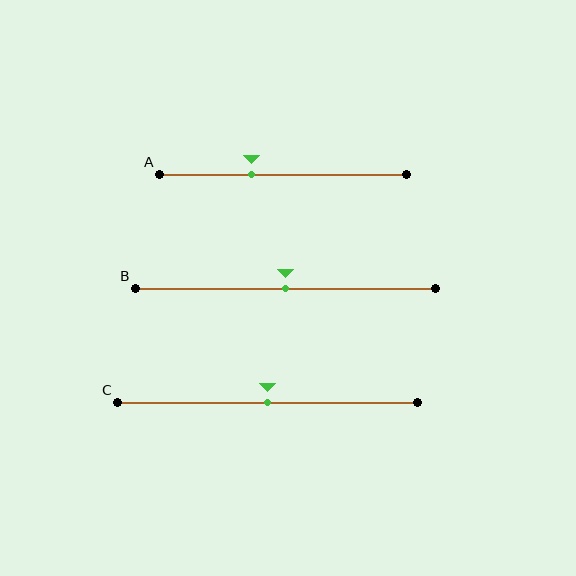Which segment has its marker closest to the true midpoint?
Segment B has its marker closest to the true midpoint.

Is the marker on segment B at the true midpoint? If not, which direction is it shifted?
Yes, the marker on segment B is at the true midpoint.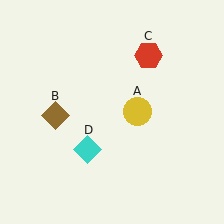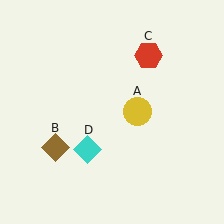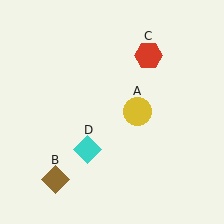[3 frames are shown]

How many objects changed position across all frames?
1 object changed position: brown diamond (object B).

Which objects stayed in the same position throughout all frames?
Yellow circle (object A) and red hexagon (object C) and cyan diamond (object D) remained stationary.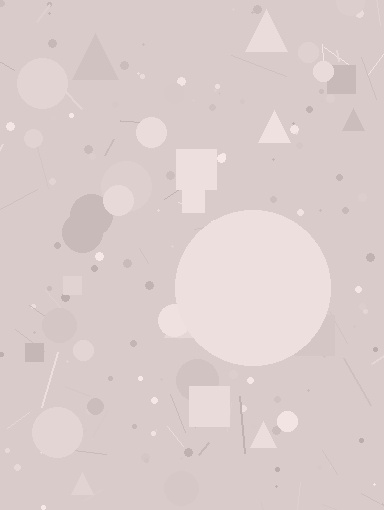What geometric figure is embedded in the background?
A circle is embedded in the background.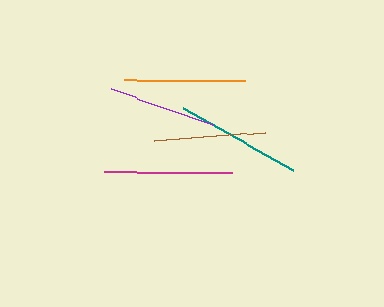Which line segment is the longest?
The magenta line is the longest at approximately 128 pixels.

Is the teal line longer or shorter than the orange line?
The teal line is longer than the orange line.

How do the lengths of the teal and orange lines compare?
The teal and orange lines are approximately the same length.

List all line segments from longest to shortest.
From longest to shortest: magenta, teal, orange, brown, purple.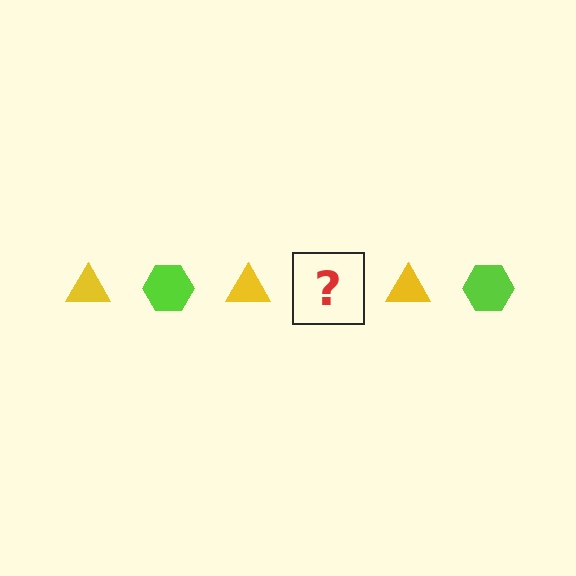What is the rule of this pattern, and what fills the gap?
The rule is that the pattern alternates between yellow triangle and lime hexagon. The gap should be filled with a lime hexagon.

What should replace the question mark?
The question mark should be replaced with a lime hexagon.